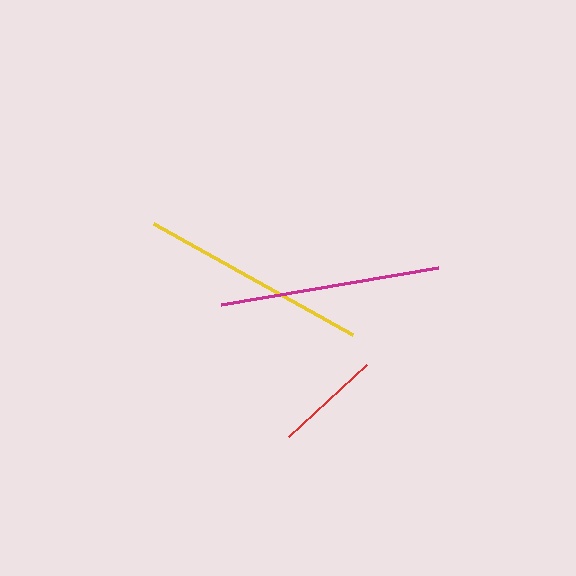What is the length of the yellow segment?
The yellow segment is approximately 228 pixels long.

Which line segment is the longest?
The yellow line is the longest at approximately 228 pixels.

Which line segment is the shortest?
The red line is the shortest at approximately 105 pixels.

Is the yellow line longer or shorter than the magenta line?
The yellow line is longer than the magenta line.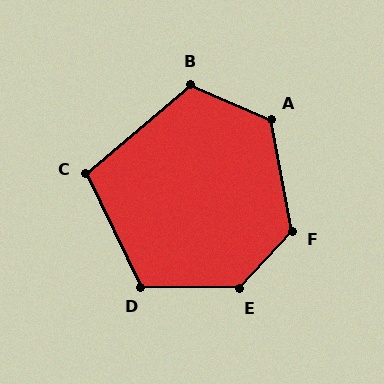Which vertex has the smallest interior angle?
C, at approximately 105 degrees.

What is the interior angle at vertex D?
Approximately 117 degrees (obtuse).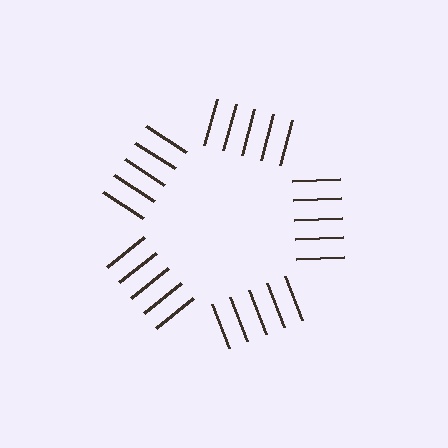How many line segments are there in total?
25 — 5 along each of the 5 edges.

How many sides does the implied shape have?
5 sides — the line-ends trace a pentagon.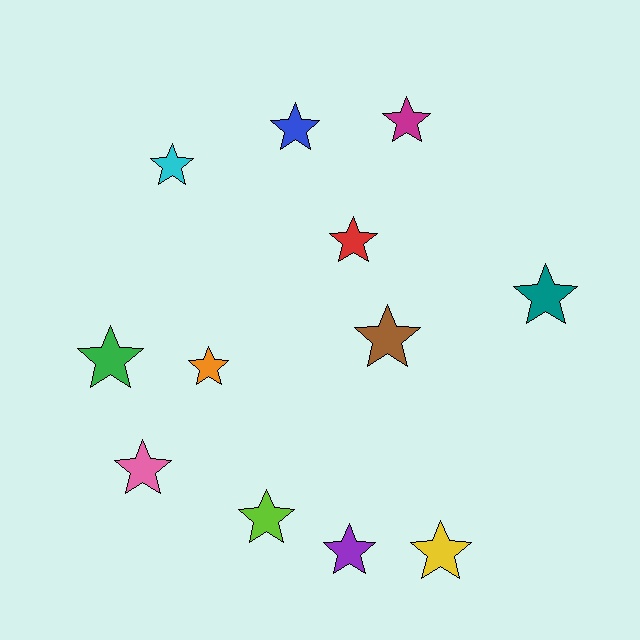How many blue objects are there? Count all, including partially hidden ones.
There is 1 blue object.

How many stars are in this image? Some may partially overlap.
There are 12 stars.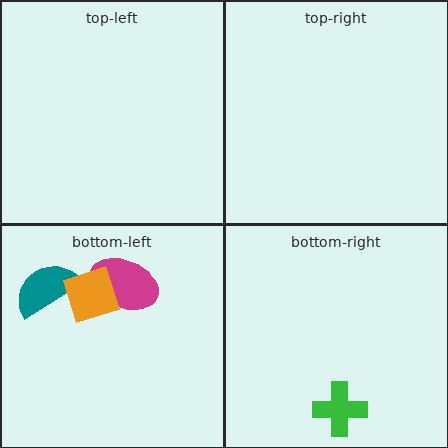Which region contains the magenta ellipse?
The bottom-left region.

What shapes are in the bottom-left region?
The magenta ellipse, the teal semicircle, the orange diamond.